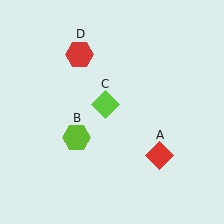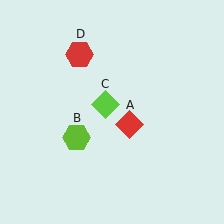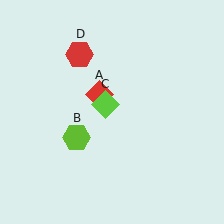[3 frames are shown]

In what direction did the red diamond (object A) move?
The red diamond (object A) moved up and to the left.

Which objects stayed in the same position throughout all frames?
Lime hexagon (object B) and lime diamond (object C) and red hexagon (object D) remained stationary.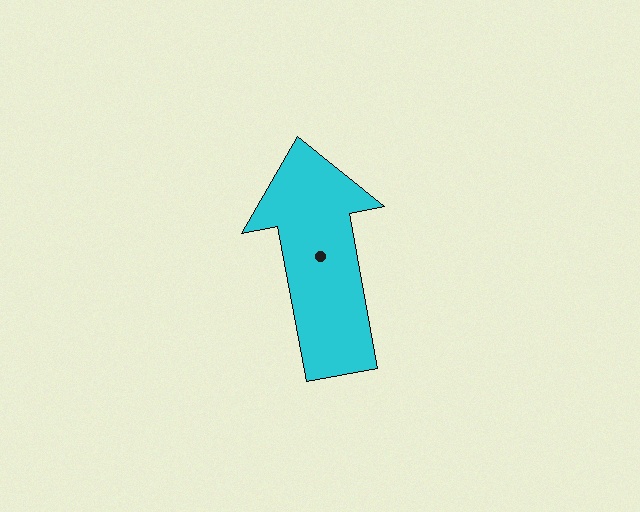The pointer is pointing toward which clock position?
Roughly 12 o'clock.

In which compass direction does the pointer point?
North.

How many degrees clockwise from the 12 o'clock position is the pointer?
Approximately 350 degrees.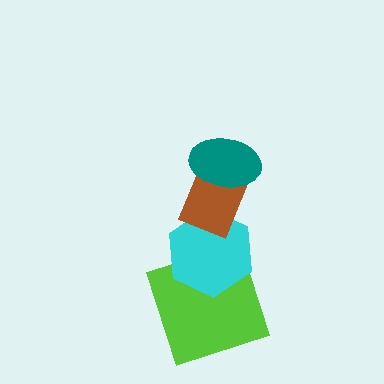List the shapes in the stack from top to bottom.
From top to bottom: the teal ellipse, the brown rectangle, the cyan hexagon, the lime square.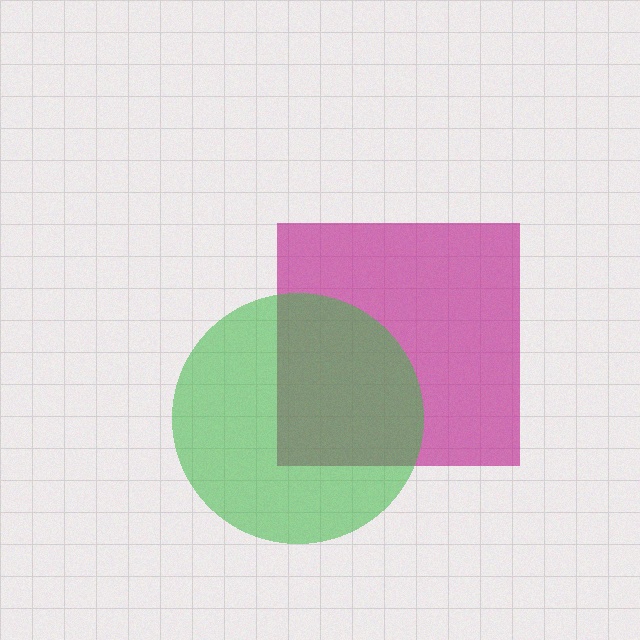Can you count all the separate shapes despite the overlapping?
Yes, there are 2 separate shapes.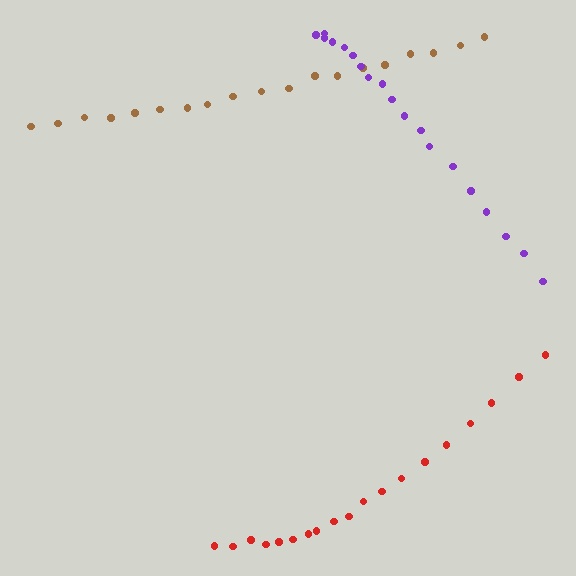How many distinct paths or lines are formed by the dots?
There are 3 distinct paths.